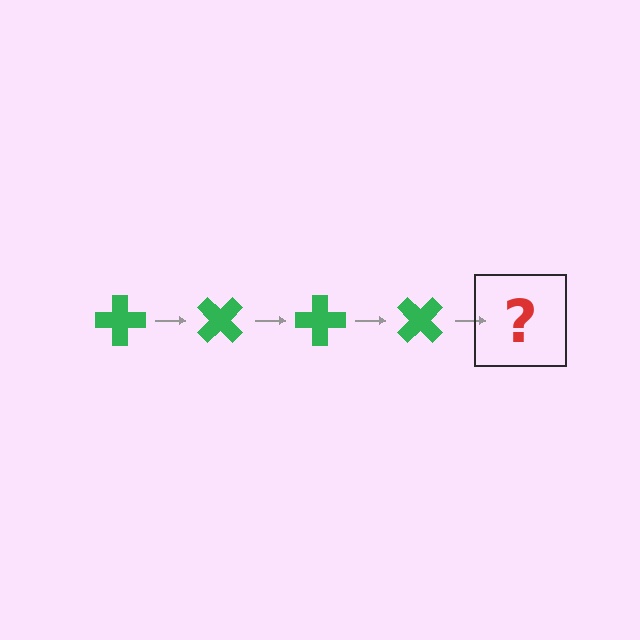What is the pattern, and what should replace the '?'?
The pattern is that the cross rotates 45 degrees each step. The '?' should be a green cross rotated 180 degrees.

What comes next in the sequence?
The next element should be a green cross rotated 180 degrees.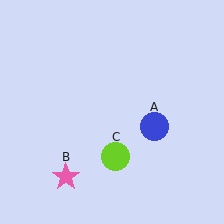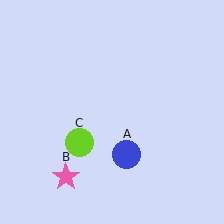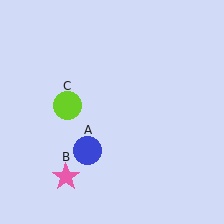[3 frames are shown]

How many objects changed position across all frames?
2 objects changed position: blue circle (object A), lime circle (object C).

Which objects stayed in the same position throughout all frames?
Pink star (object B) remained stationary.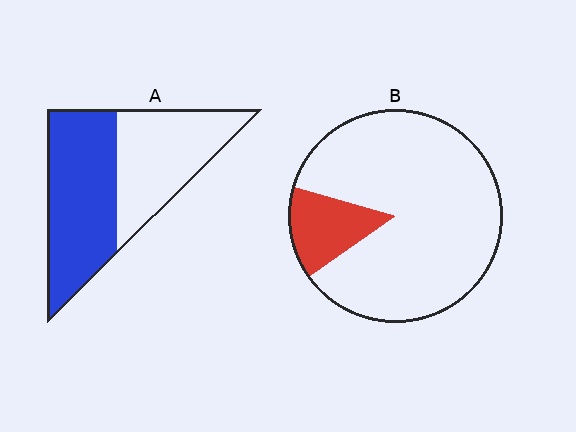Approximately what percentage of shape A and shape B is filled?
A is approximately 55% and B is approximately 15%.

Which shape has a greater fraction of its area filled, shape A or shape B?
Shape A.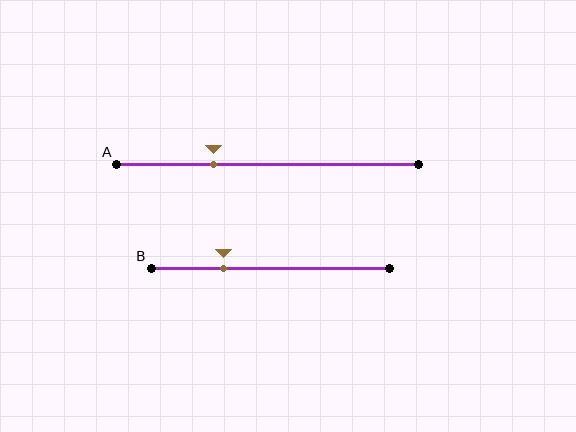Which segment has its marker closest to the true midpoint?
Segment A has its marker closest to the true midpoint.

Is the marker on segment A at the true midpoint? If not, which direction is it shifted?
No, the marker on segment A is shifted to the left by about 18% of the segment length.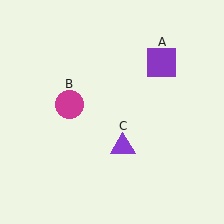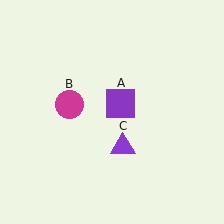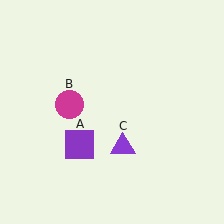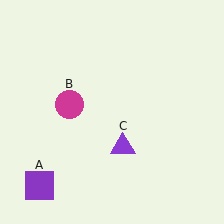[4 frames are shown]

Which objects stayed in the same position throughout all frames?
Magenta circle (object B) and purple triangle (object C) remained stationary.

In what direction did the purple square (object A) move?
The purple square (object A) moved down and to the left.